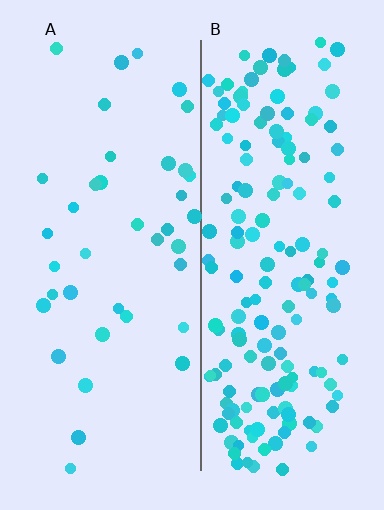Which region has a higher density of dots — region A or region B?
B (the right).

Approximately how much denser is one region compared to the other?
Approximately 4.1× — region B over region A.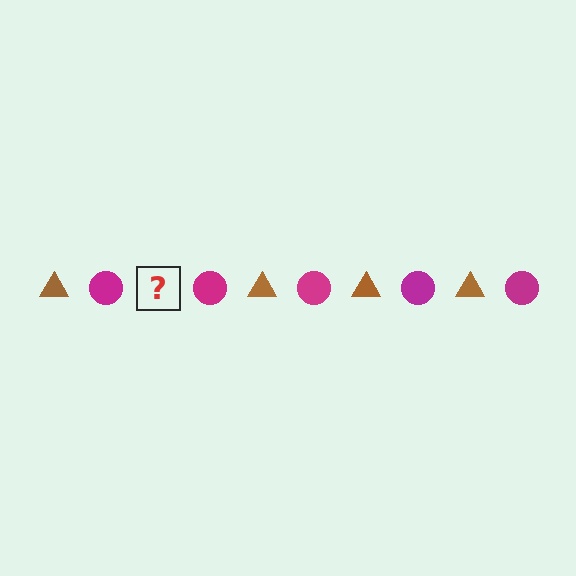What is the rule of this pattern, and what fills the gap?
The rule is that the pattern alternates between brown triangle and magenta circle. The gap should be filled with a brown triangle.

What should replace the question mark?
The question mark should be replaced with a brown triangle.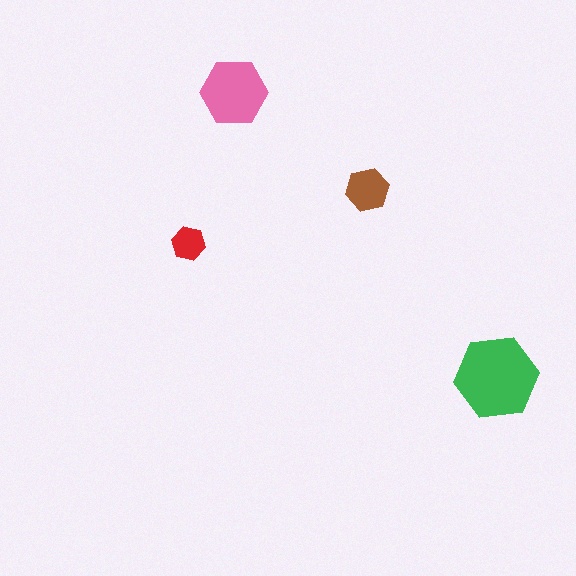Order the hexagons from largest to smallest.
the green one, the pink one, the brown one, the red one.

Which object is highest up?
The pink hexagon is topmost.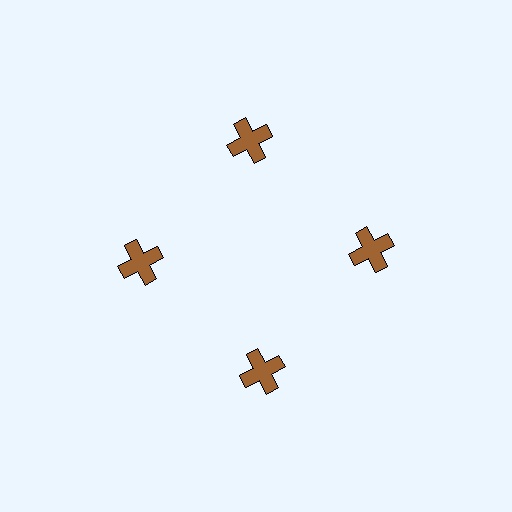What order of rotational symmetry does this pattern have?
This pattern has 4-fold rotational symmetry.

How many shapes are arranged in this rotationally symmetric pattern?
There are 4 shapes, arranged in 4 groups of 1.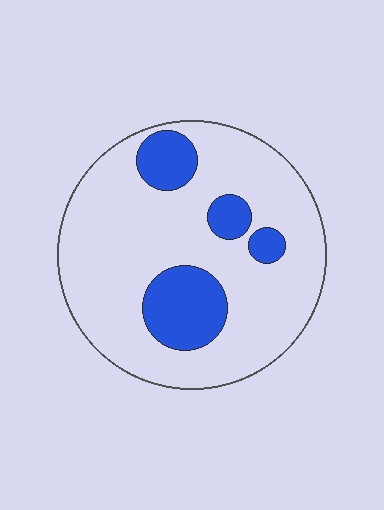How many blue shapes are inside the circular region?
4.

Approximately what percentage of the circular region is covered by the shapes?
Approximately 20%.